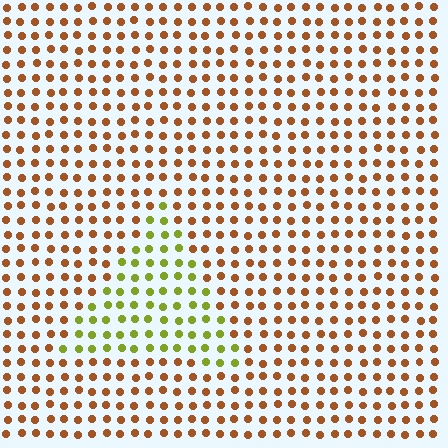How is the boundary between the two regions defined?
The boundary is defined purely by a slight shift in hue (about 55 degrees). Spacing, size, and orientation are identical on both sides.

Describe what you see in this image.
The image is filled with small brown elements in a uniform arrangement. A triangle-shaped region is visible where the elements are tinted to a slightly different hue, forming a subtle color boundary.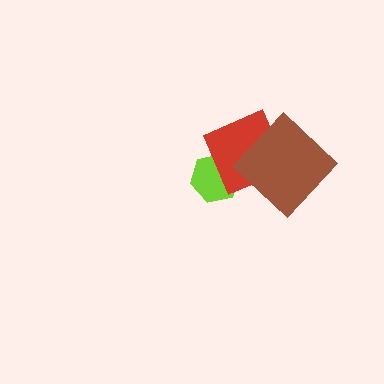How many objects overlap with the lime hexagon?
1 object overlaps with the lime hexagon.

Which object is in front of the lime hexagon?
The red diamond is in front of the lime hexagon.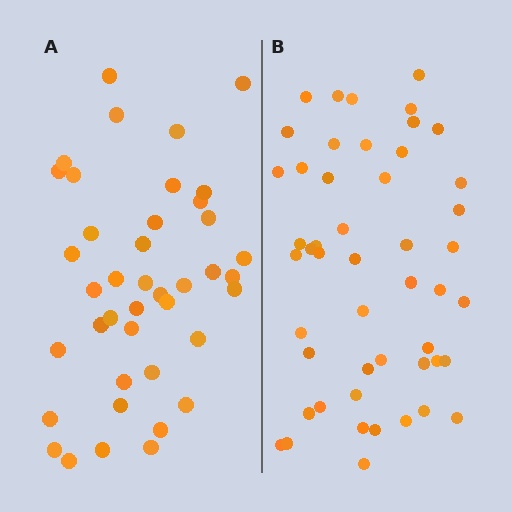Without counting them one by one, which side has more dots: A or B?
Region B (the right region) has more dots.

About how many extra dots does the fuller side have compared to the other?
Region B has roughly 8 or so more dots than region A.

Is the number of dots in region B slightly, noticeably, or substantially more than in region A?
Region B has only slightly more — the two regions are fairly close. The ratio is roughly 1.2 to 1.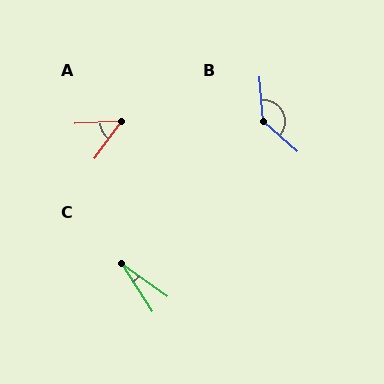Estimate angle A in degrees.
Approximately 50 degrees.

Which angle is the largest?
B, at approximately 137 degrees.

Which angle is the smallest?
C, at approximately 21 degrees.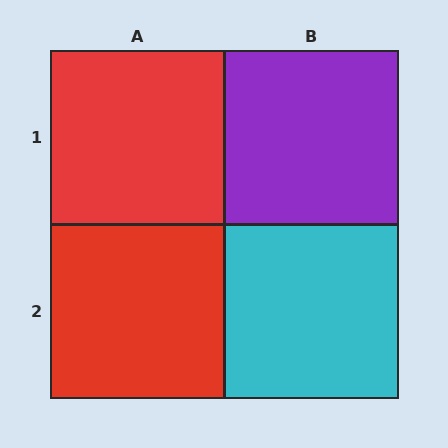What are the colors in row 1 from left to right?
Red, purple.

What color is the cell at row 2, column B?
Cyan.